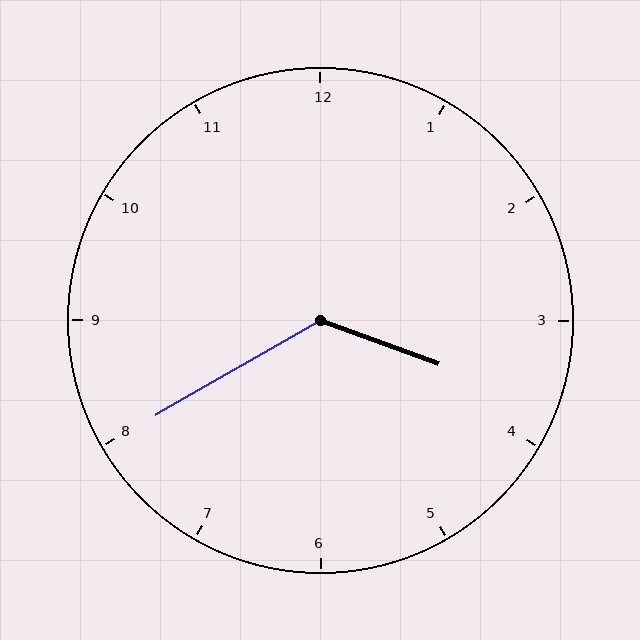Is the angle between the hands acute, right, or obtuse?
It is obtuse.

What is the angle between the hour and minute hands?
Approximately 130 degrees.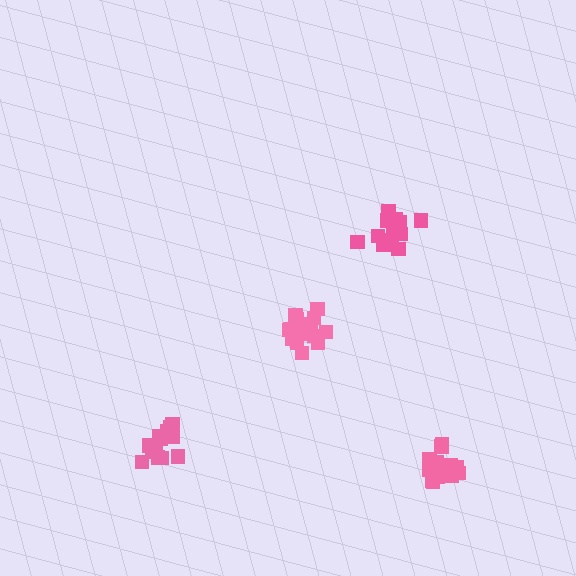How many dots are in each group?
Group 1: 18 dots, Group 2: 14 dots, Group 3: 13 dots, Group 4: 18 dots (63 total).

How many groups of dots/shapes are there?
There are 4 groups.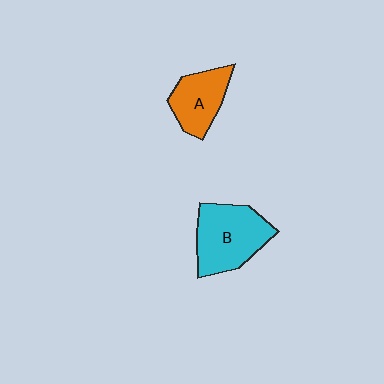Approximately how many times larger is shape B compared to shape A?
Approximately 1.5 times.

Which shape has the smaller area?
Shape A (orange).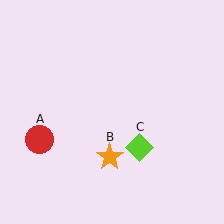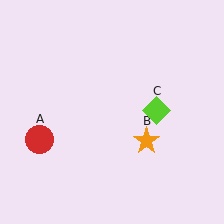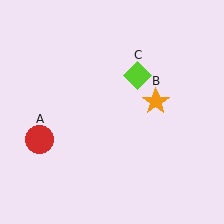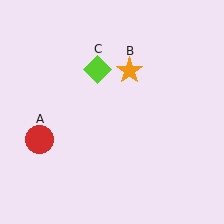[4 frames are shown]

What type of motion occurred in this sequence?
The orange star (object B), lime diamond (object C) rotated counterclockwise around the center of the scene.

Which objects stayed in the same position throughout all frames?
Red circle (object A) remained stationary.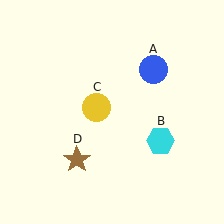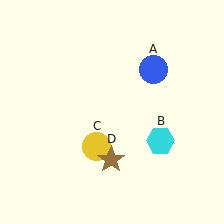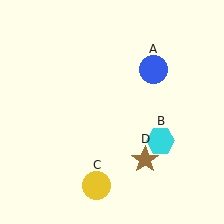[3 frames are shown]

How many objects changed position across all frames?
2 objects changed position: yellow circle (object C), brown star (object D).